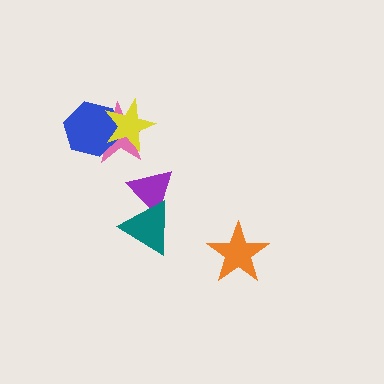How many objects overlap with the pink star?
2 objects overlap with the pink star.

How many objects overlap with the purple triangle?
1 object overlaps with the purple triangle.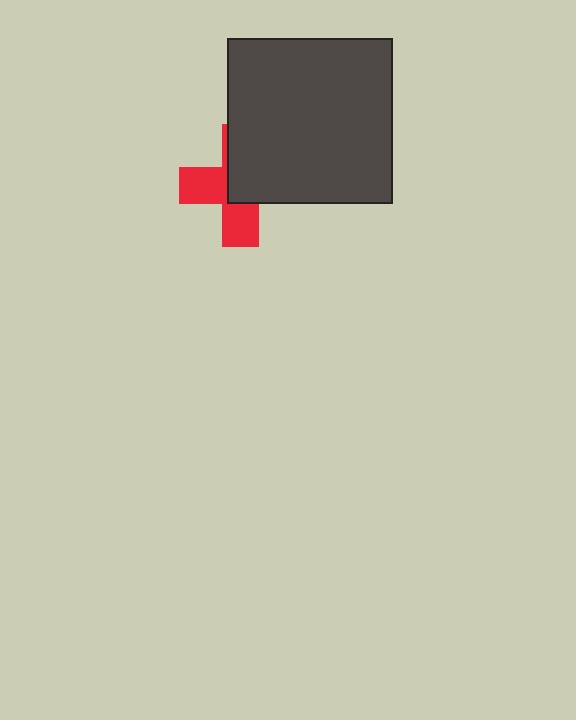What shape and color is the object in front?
The object in front is a dark gray square.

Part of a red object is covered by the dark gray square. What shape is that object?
It is a cross.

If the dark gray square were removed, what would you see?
You would see the complete red cross.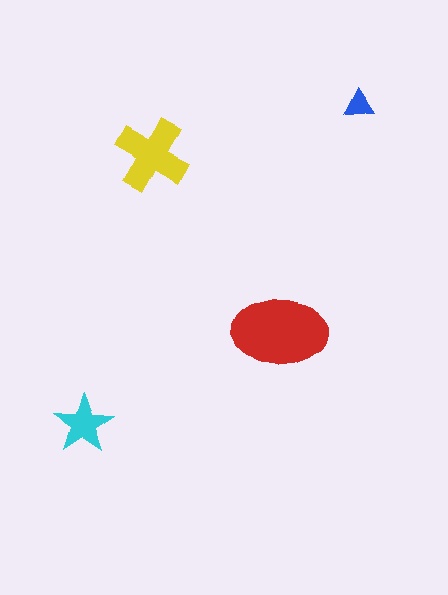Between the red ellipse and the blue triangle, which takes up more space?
The red ellipse.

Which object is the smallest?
The blue triangle.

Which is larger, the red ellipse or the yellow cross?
The red ellipse.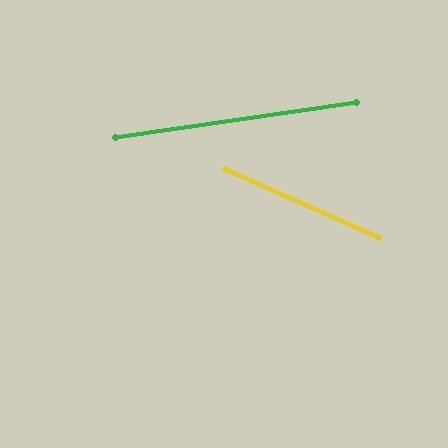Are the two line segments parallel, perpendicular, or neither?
Neither parallel nor perpendicular — they differ by about 32°.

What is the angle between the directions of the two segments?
Approximately 32 degrees.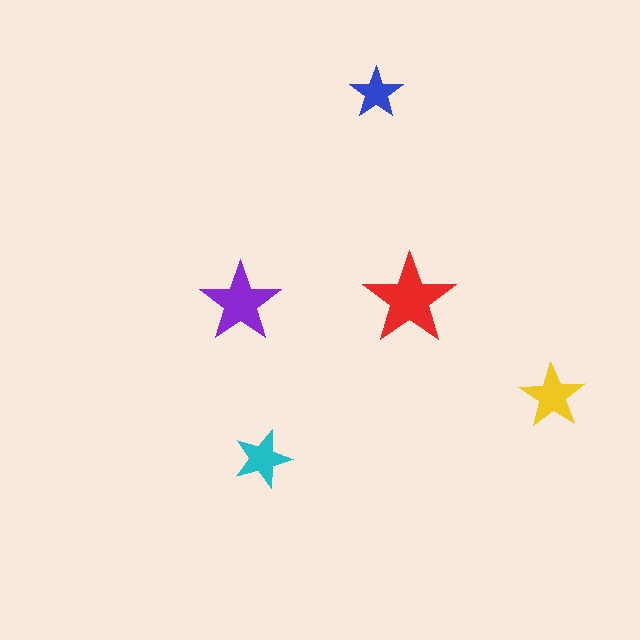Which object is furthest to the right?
The yellow star is rightmost.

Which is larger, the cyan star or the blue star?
The cyan one.